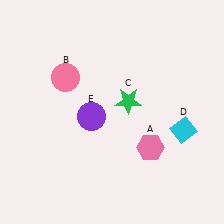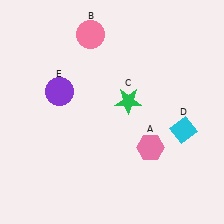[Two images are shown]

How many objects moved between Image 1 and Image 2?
2 objects moved between the two images.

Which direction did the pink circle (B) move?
The pink circle (B) moved up.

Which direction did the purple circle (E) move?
The purple circle (E) moved left.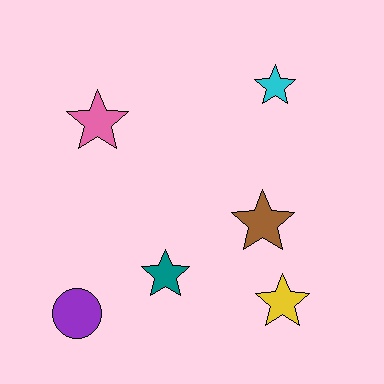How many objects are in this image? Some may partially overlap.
There are 6 objects.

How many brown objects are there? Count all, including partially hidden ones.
There is 1 brown object.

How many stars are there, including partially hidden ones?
There are 5 stars.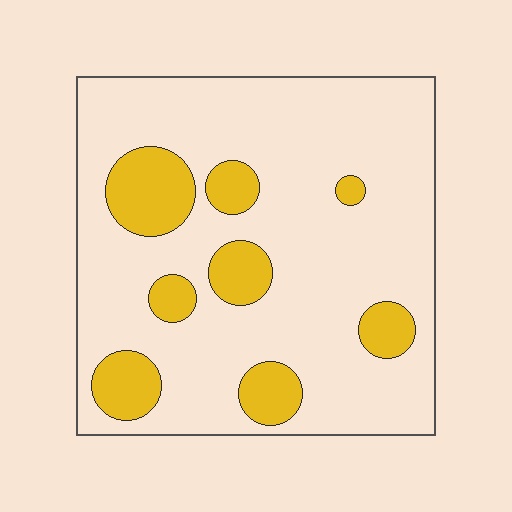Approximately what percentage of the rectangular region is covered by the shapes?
Approximately 20%.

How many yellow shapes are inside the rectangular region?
8.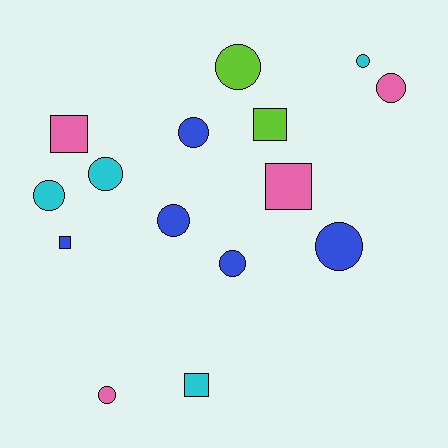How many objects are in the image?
There are 15 objects.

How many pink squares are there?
There are 2 pink squares.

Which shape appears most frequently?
Circle, with 10 objects.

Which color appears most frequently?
Blue, with 5 objects.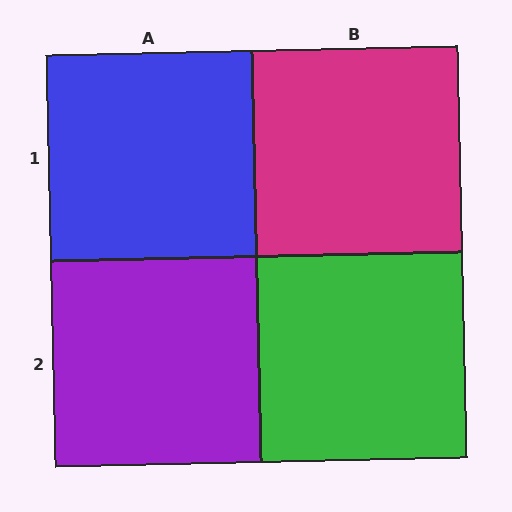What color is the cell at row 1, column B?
Magenta.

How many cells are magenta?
1 cell is magenta.